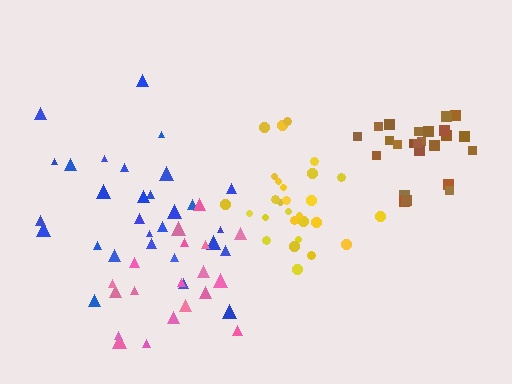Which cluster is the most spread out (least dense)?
Blue.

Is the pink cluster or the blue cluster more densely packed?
Pink.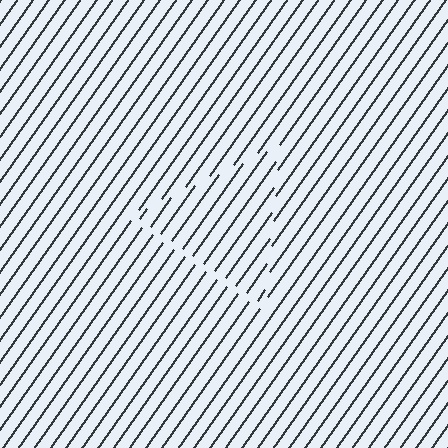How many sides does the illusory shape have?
3 sides — the line-ends trace a triangle.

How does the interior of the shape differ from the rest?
The interior of the shape contains the same grating, shifted by half a period — the contour is defined by the phase discontinuity where line-ends from the inner and outer gratings abut.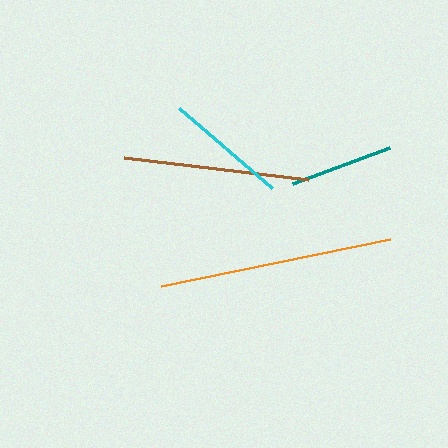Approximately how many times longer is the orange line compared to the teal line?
The orange line is approximately 2.2 times the length of the teal line.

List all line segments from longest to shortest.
From longest to shortest: orange, brown, cyan, teal.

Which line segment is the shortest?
The teal line is the shortest at approximately 104 pixels.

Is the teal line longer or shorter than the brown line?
The brown line is longer than the teal line.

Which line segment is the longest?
The orange line is the longest at approximately 234 pixels.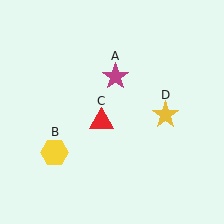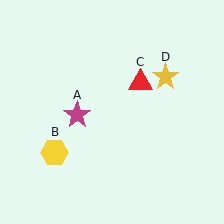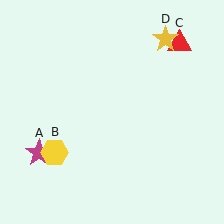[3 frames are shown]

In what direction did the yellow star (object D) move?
The yellow star (object D) moved up.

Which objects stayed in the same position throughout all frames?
Yellow hexagon (object B) remained stationary.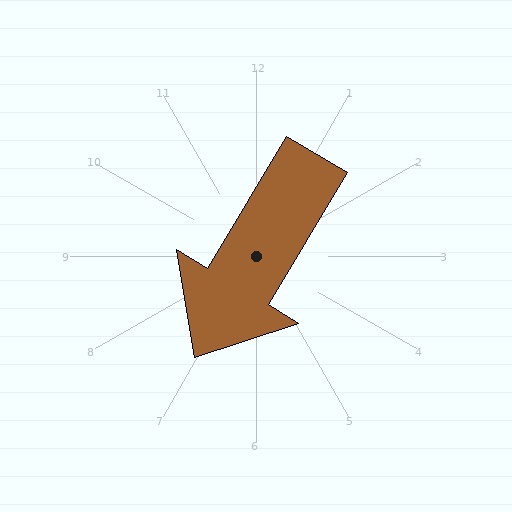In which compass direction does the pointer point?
Southwest.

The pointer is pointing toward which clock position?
Roughly 7 o'clock.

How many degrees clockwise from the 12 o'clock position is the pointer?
Approximately 211 degrees.